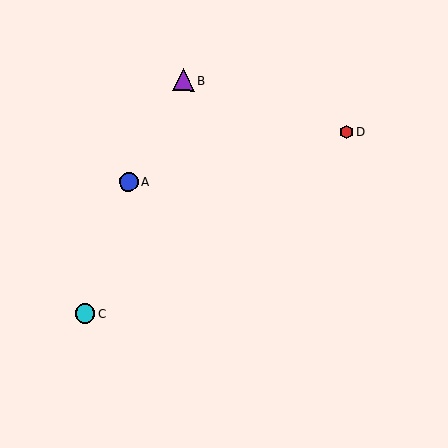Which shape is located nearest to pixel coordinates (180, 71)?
The purple triangle (labeled B) at (183, 80) is nearest to that location.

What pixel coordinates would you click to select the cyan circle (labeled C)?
Click at (85, 314) to select the cyan circle C.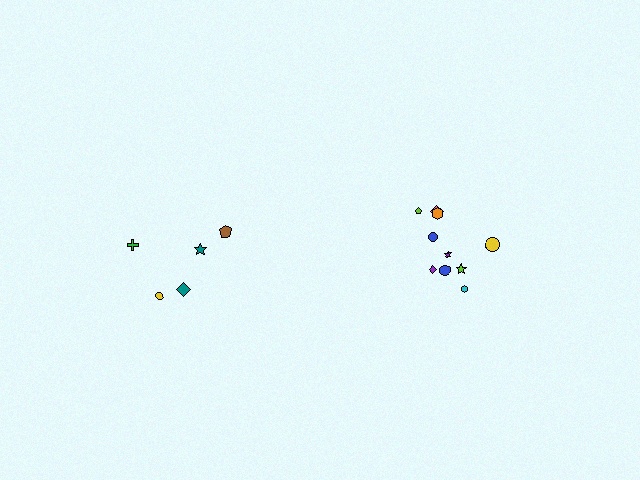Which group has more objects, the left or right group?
The right group.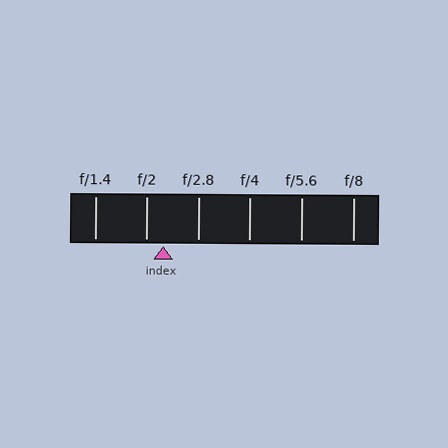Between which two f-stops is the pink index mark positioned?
The index mark is between f/2 and f/2.8.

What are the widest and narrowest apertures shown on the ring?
The widest aperture shown is f/1.4 and the narrowest is f/8.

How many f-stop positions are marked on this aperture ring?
There are 6 f-stop positions marked.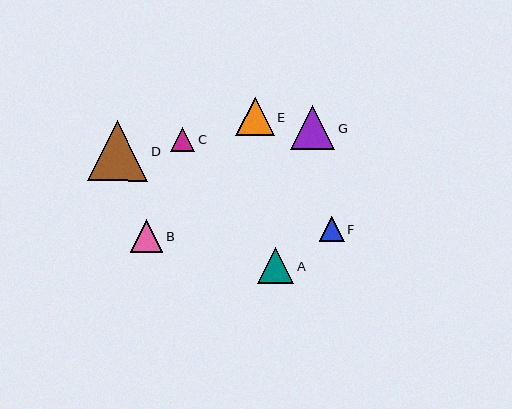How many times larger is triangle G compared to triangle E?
Triangle G is approximately 1.2 times the size of triangle E.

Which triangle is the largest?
Triangle D is the largest with a size of approximately 60 pixels.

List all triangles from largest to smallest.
From largest to smallest: D, G, E, A, B, F, C.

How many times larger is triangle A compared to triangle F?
Triangle A is approximately 1.4 times the size of triangle F.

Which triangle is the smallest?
Triangle C is the smallest with a size of approximately 24 pixels.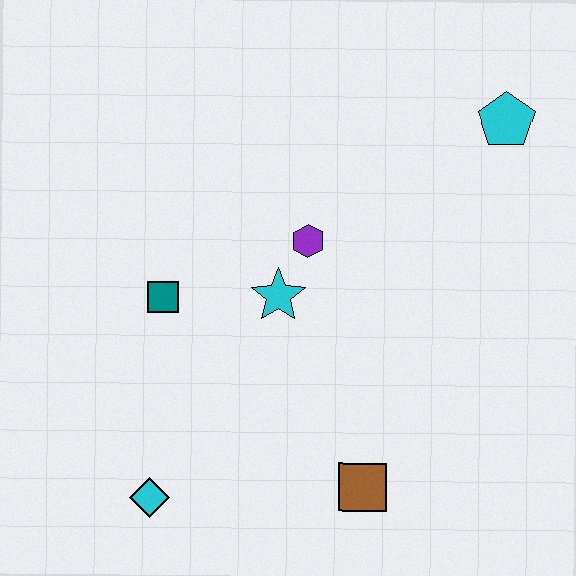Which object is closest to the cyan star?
The purple hexagon is closest to the cyan star.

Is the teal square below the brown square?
No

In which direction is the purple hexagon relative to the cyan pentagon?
The purple hexagon is to the left of the cyan pentagon.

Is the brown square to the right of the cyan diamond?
Yes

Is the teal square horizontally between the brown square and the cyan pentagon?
No